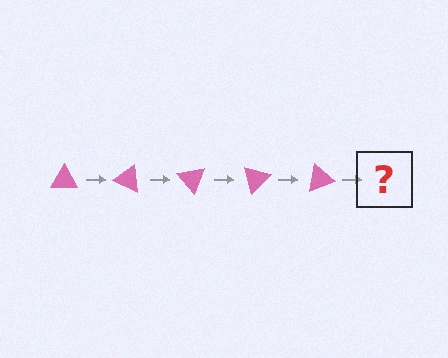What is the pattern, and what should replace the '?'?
The pattern is that the triangle rotates 25 degrees each step. The '?' should be a pink triangle rotated 125 degrees.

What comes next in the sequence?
The next element should be a pink triangle rotated 125 degrees.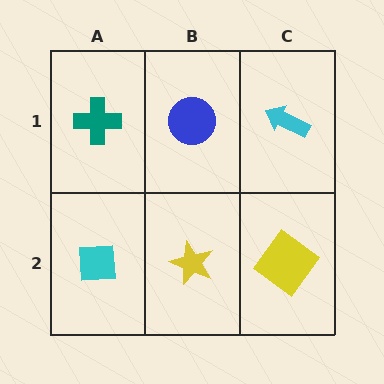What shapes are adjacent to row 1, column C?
A yellow diamond (row 2, column C), a blue circle (row 1, column B).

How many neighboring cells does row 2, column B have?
3.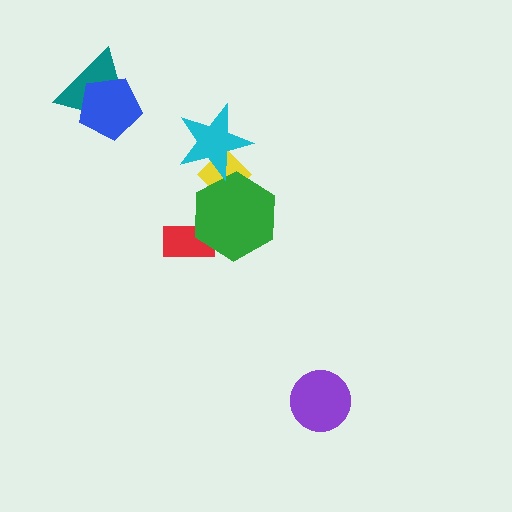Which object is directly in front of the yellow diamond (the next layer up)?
The green hexagon is directly in front of the yellow diamond.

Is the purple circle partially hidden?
No, no other shape covers it.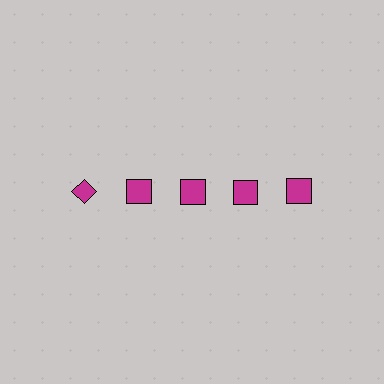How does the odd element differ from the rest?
It has a different shape: diamond instead of square.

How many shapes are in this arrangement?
There are 5 shapes arranged in a grid pattern.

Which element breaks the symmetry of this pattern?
The magenta diamond in the top row, leftmost column breaks the symmetry. All other shapes are magenta squares.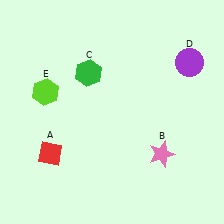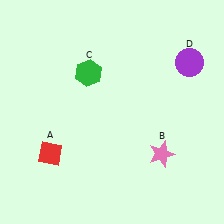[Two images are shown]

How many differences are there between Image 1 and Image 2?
There is 1 difference between the two images.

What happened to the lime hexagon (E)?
The lime hexagon (E) was removed in Image 2. It was in the top-left area of Image 1.